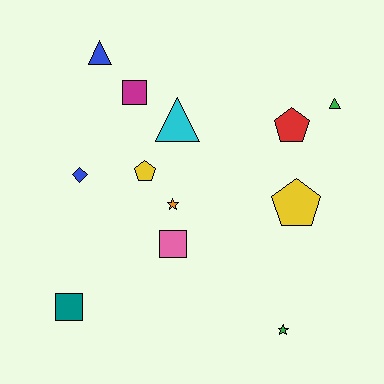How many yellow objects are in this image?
There are 2 yellow objects.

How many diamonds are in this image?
There is 1 diamond.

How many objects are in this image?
There are 12 objects.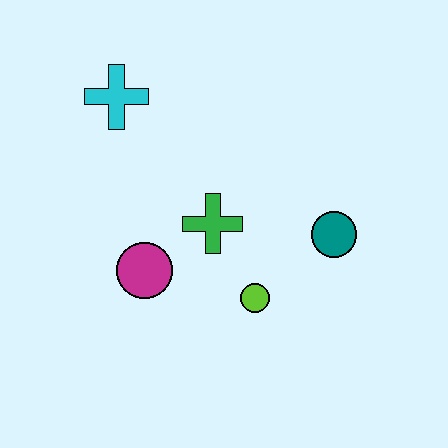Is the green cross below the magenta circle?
No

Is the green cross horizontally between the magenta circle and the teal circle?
Yes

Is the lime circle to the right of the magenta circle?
Yes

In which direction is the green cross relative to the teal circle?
The green cross is to the left of the teal circle.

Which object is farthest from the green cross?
The cyan cross is farthest from the green cross.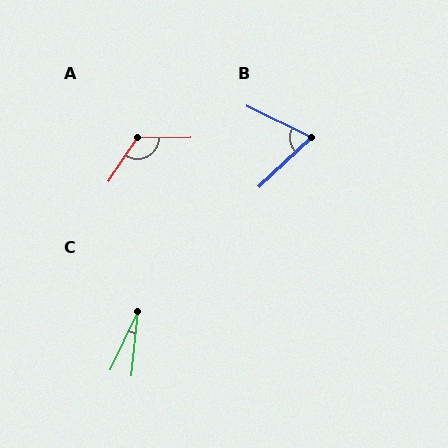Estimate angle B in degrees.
Approximately 69 degrees.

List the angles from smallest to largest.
C (20°), B (69°), A (124°).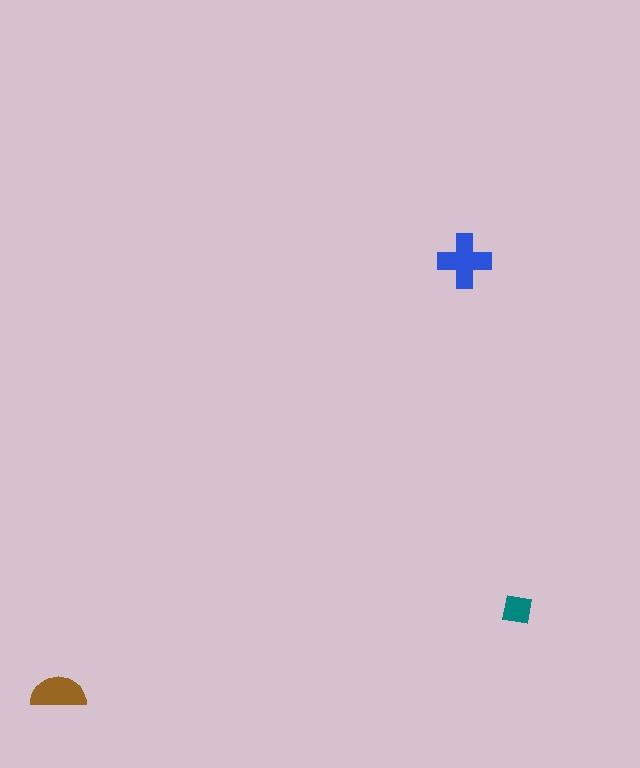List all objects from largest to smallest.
The blue cross, the brown semicircle, the teal square.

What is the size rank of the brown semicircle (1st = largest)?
2nd.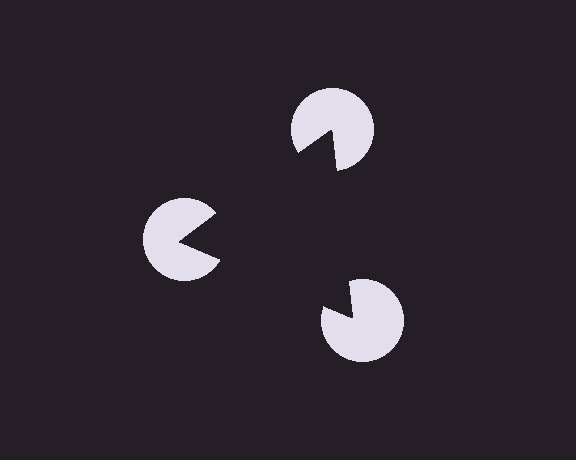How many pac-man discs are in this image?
There are 3 — one at each vertex of the illusory triangle.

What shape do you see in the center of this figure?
An illusory triangle — its edges are inferred from the aligned wedge cuts in the pac-man discs, not physically drawn.